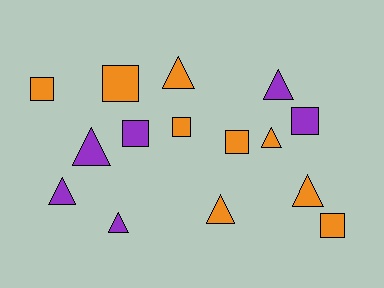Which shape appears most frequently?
Triangle, with 8 objects.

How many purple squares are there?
There are 2 purple squares.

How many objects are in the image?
There are 15 objects.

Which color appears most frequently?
Orange, with 9 objects.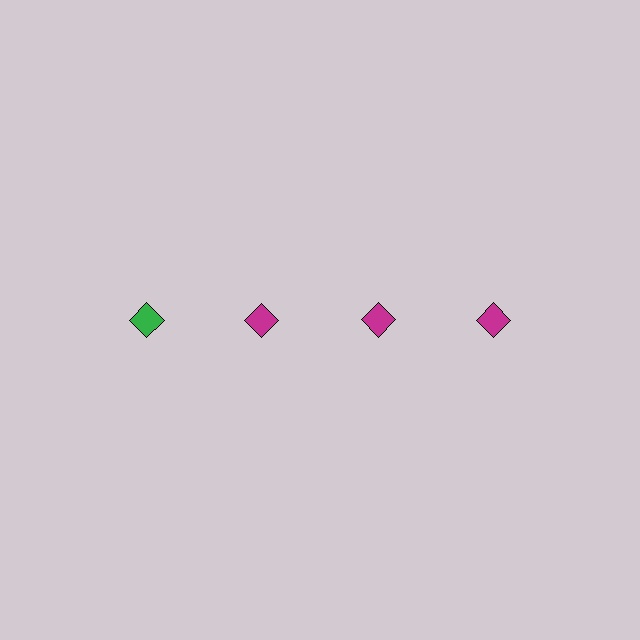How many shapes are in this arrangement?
There are 4 shapes arranged in a grid pattern.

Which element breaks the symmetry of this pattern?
The green diamond in the top row, leftmost column breaks the symmetry. All other shapes are magenta diamonds.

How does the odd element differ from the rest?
It has a different color: green instead of magenta.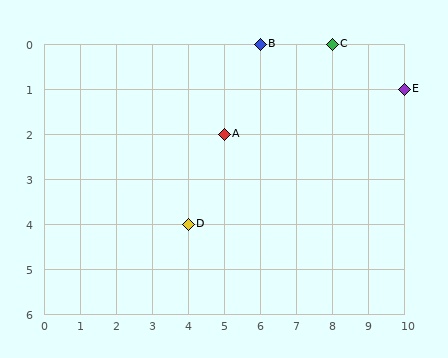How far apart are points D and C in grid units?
Points D and C are 4 columns and 4 rows apart (about 5.7 grid units diagonally).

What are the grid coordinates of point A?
Point A is at grid coordinates (5, 2).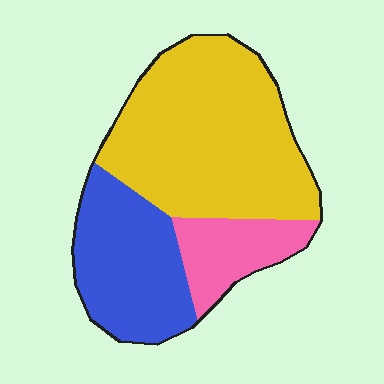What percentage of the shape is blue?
Blue covers about 30% of the shape.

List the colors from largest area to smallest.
From largest to smallest: yellow, blue, pink.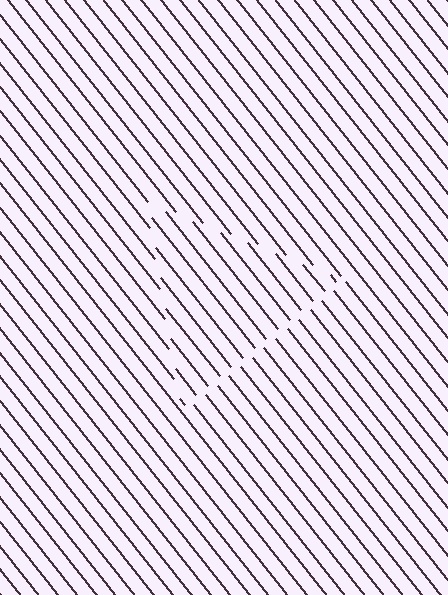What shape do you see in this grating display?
An illusory triangle. The interior of the shape contains the same grating, shifted by half a period — the contour is defined by the phase discontinuity where line-ends from the inner and outer gratings abut.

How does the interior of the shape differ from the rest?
The interior of the shape contains the same grating, shifted by half a period — the contour is defined by the phase discontinuity where line-ends from the inner and outer gratings abut.